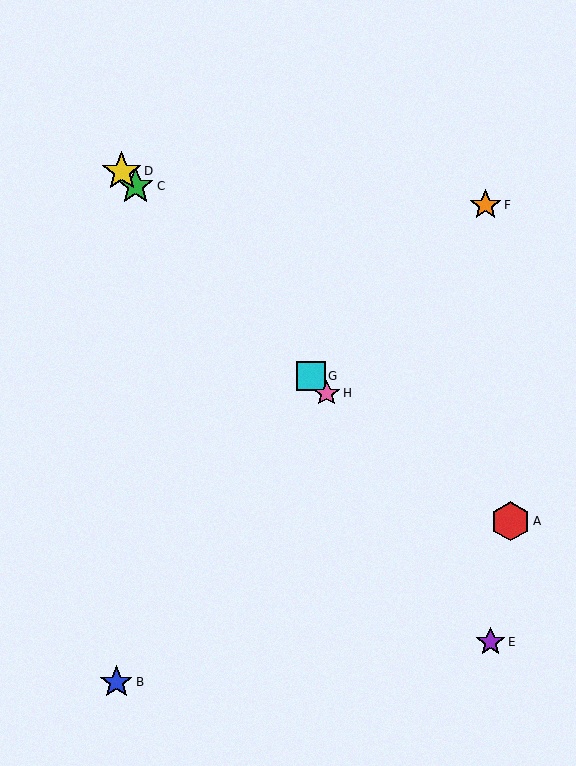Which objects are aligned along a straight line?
Objects C, D, G, H are aligned along a straight line.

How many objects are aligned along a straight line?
4 objects (C, D, G, H) are aligned along a straight line.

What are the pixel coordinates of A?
Object A is at (510, 521).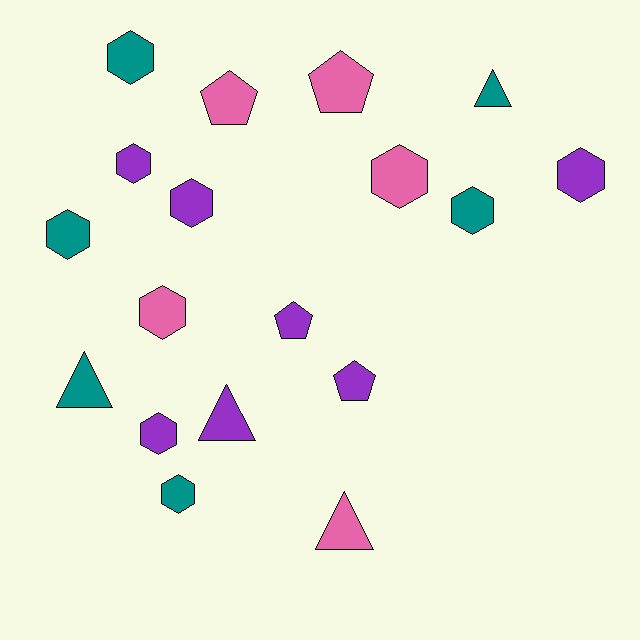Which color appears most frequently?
Purple, with 7 objects.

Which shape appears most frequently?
Hexagon, with 10 objects.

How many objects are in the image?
There are 18 objects.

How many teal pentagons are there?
There are no teal pentagons.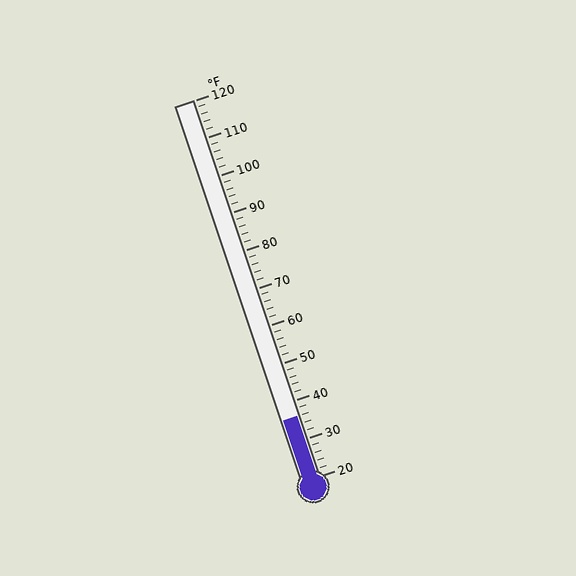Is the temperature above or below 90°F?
The temperature is below 90°F.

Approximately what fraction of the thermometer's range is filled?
The thermometer is filled to approximately 15% of its range.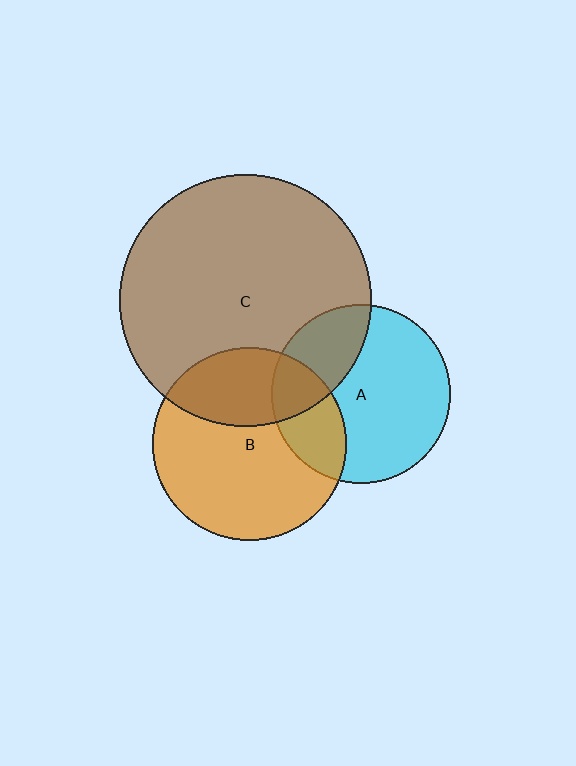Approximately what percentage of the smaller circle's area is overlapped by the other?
Approximately 25%.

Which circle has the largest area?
Circle C (brown).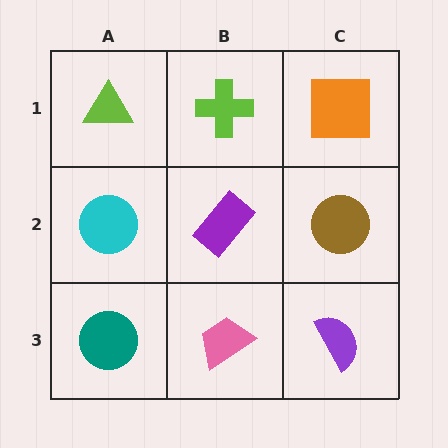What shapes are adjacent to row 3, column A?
A cyan circle (row 2, column A), a pink trapezoid (row 3, column B).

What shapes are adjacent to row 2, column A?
A lime triangle (row 1, column A), a teal circle (row 3, column A), a purple rectangle (row 2, column B).